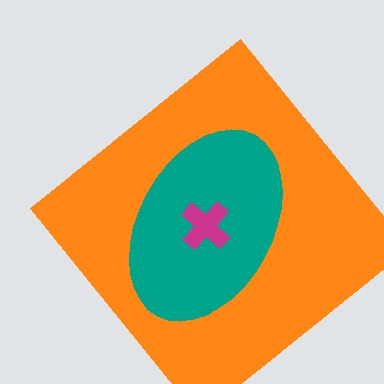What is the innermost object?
The magenta cross.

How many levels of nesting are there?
3.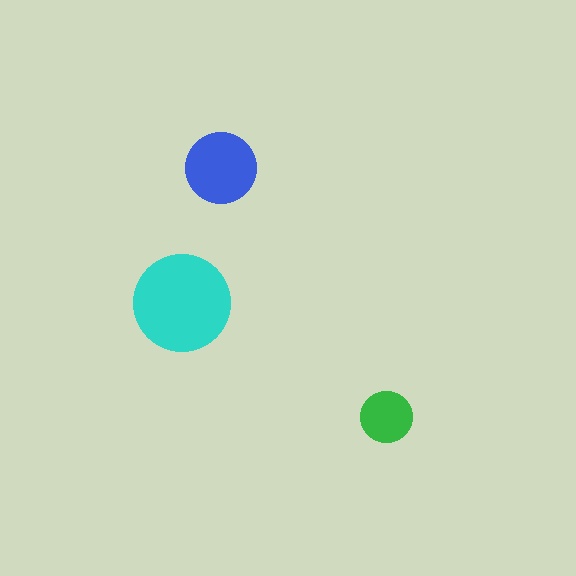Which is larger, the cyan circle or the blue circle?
The cyan one.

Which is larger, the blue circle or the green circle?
The blue one.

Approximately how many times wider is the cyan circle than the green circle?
About 2 times wider.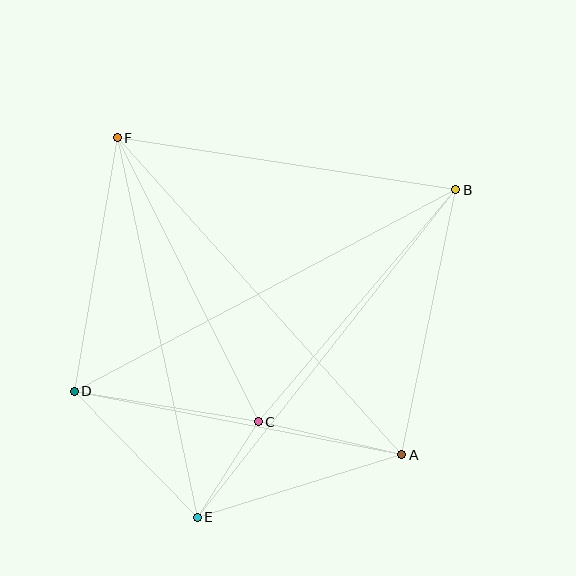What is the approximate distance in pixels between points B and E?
The distance between B and E is approximately 417 pixels.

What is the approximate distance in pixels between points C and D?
The distance between C and D is approximately 187 pixels.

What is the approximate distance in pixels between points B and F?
The distance between B and F is approximately 342 pixels.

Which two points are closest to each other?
Points C and E are closest to each other.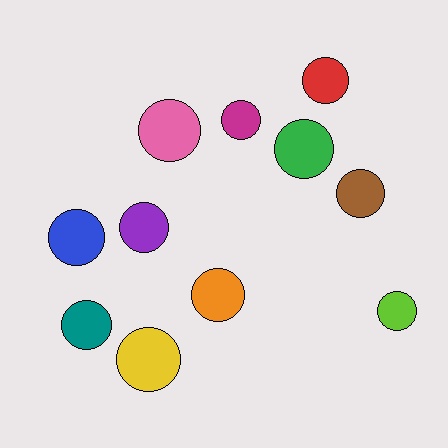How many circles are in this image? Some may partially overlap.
There are 11 circles.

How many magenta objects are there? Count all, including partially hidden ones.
There is 1 magenta object.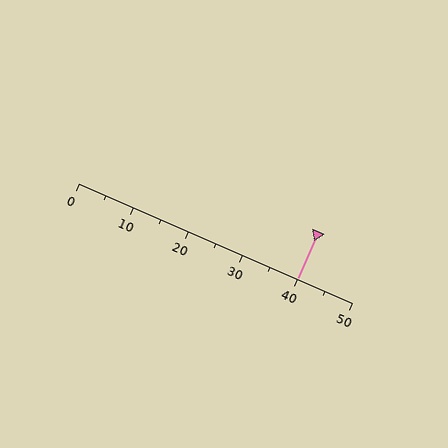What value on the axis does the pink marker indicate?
The marker indicates approximately 40.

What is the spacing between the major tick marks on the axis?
The major ticks are spaced 10 apart.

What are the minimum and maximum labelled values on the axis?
The axis runs from 0 to 50.